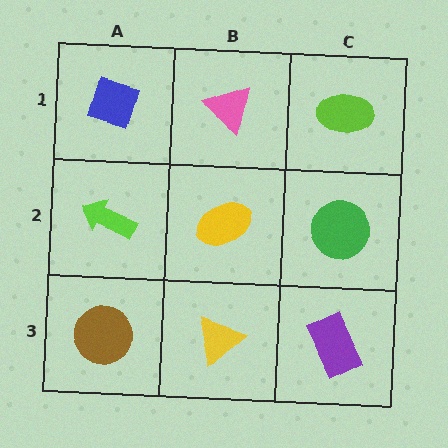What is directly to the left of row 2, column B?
A lime arrow.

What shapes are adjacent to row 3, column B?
A yellow ellipse (row 2, column B), a brown circle (row 3, column A), a purple rectangle (row 3, column C).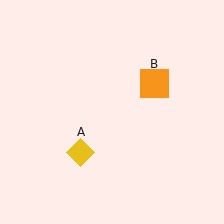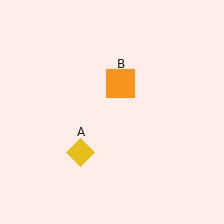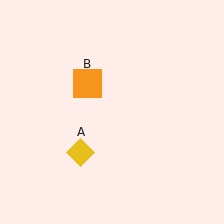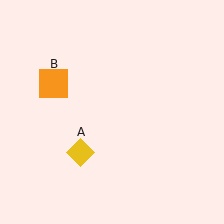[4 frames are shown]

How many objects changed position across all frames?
1 object changed position: orange square (object B).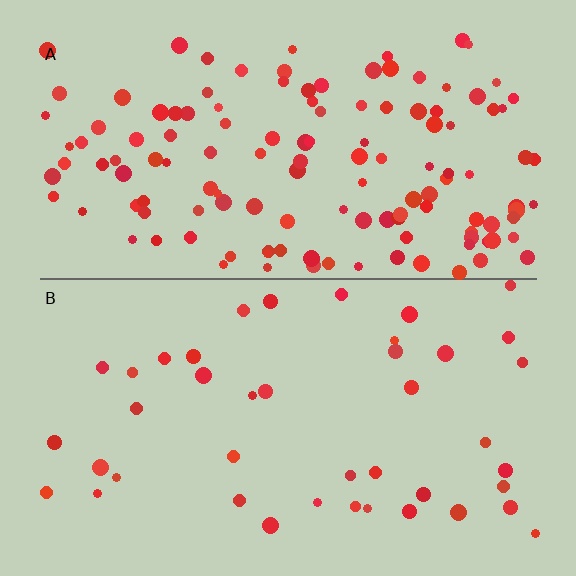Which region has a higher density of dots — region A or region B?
A (the top).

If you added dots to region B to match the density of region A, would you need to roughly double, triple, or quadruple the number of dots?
Approximately triple.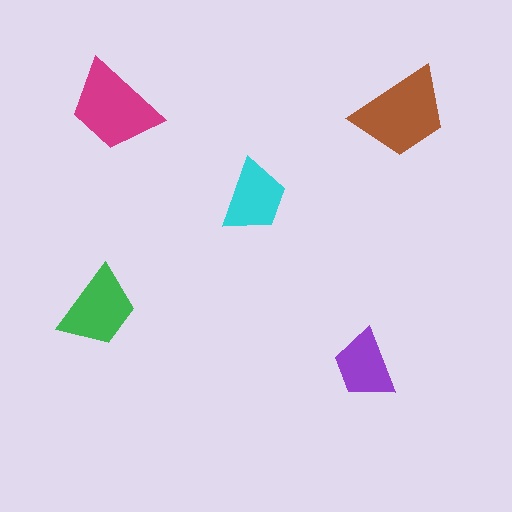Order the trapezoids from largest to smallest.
the brown one, the magenta one, the green one, the cyan one, the purple one.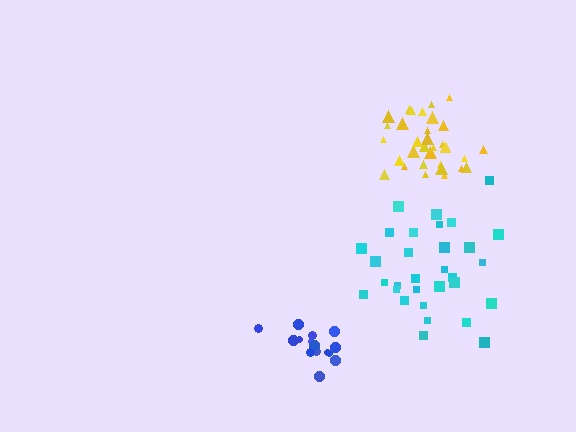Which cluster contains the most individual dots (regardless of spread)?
Yellow (33).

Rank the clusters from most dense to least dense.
yellow, blue, cyan.